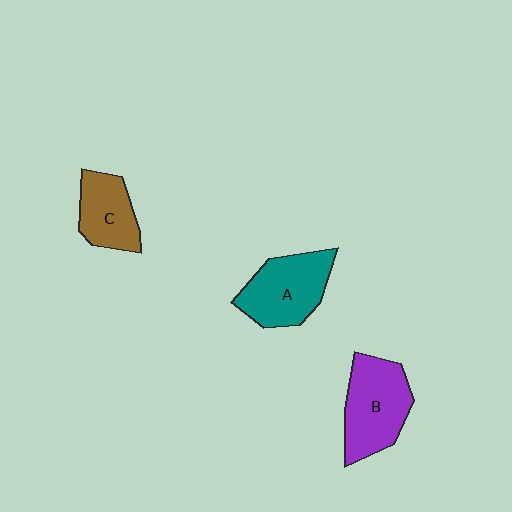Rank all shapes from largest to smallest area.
From largest to smallest: B (purple), A (teal), C (brown).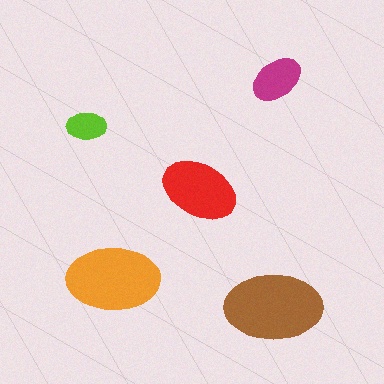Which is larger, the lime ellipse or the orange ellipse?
The orange one.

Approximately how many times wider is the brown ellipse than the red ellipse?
About 1.5 times wider.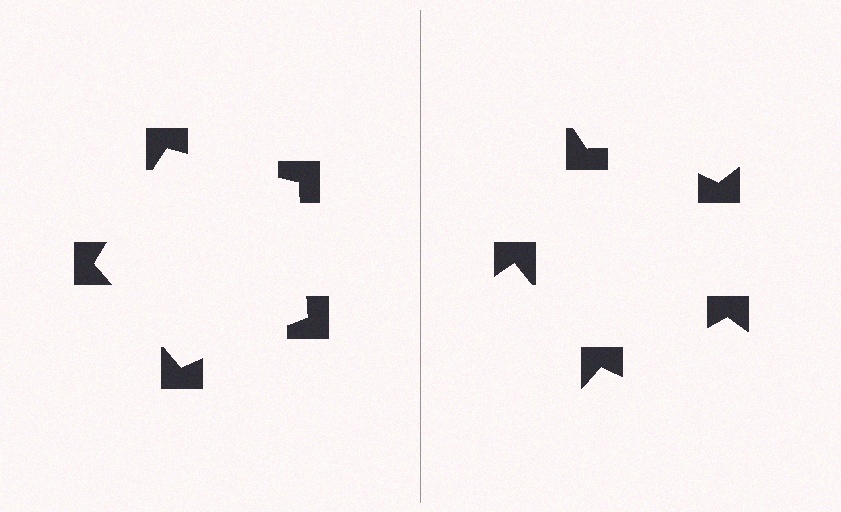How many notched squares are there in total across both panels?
10 — 5 on each side.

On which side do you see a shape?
An illusory pentagon appears on the left side. On the right side the wedge cuts are rotated, so no coherent shape forms.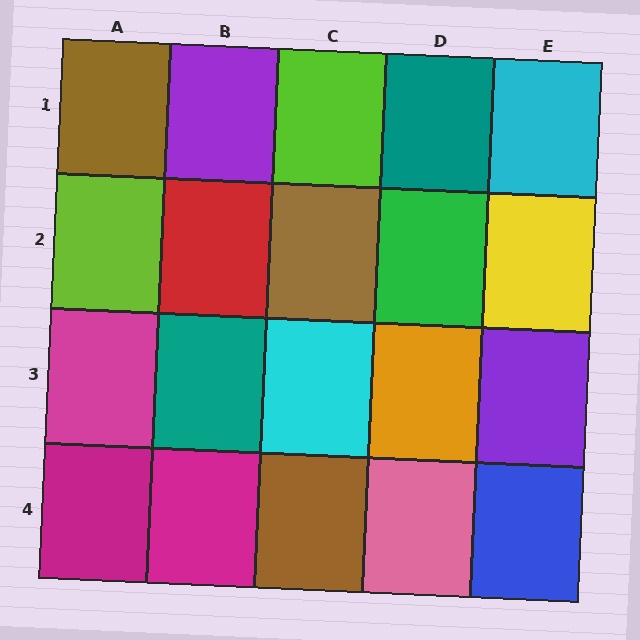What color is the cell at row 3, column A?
Magenta.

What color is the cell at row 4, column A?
Magenta.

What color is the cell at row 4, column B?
Magenta.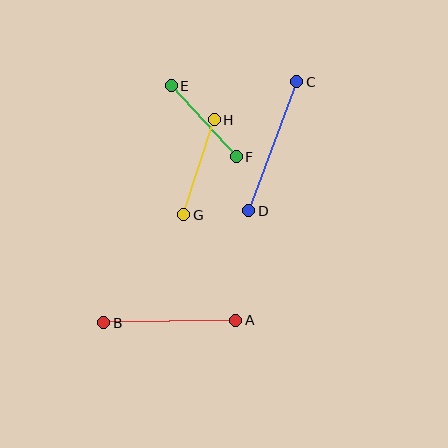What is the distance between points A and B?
The distance is approximately 132 pixels.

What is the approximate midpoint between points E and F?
The midpoint is at approximately (204, 121) pixels.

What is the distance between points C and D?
The distance is approximately 137 pixels.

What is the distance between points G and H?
The distance is approximately 100 pixels.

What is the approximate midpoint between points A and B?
The midpoint is at approximately (170, 321) pixels.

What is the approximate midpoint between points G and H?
The midpoint is at approximately (199, 167) pixels.